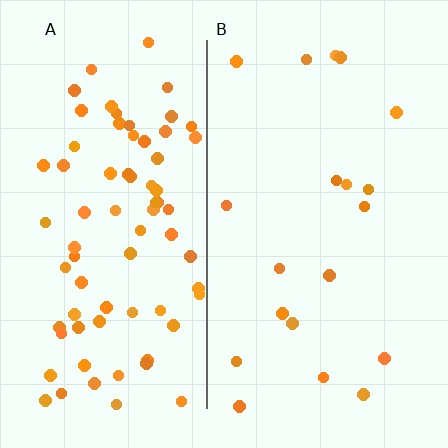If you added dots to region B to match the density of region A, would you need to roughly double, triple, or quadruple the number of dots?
Approximately quadruple.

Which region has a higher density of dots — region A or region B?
A (the left).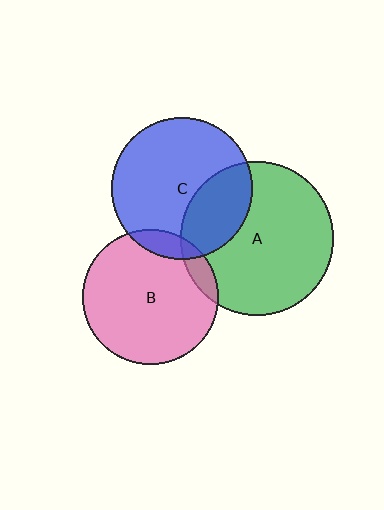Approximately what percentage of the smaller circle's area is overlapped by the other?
Approximately 10%.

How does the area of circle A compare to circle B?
Approximately 1.3 times.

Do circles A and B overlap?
Yes.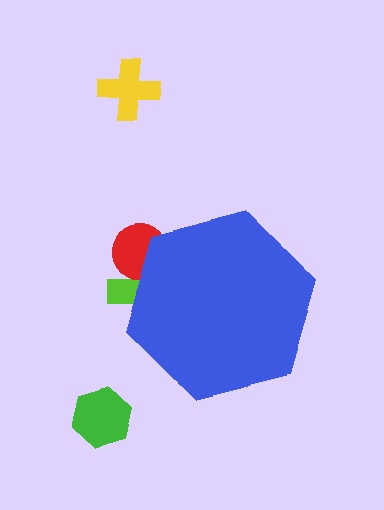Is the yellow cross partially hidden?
No, the yellow cross is fully visible.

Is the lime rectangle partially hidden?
Yes, the lime rectangle is partially hidden behind the blue hexagon.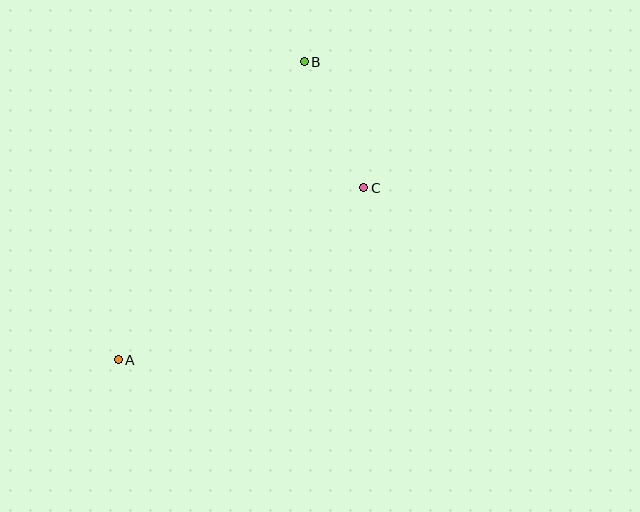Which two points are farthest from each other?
Points A and B are farthest from each other.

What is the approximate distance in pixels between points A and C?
The distance between A and C is approximately 300 pixels.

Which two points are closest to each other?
Points B and C are closest to each other.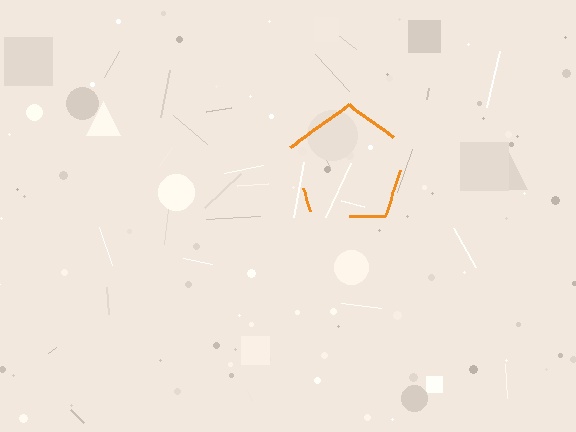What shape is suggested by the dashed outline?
The dashed outline suggests a pentagon.